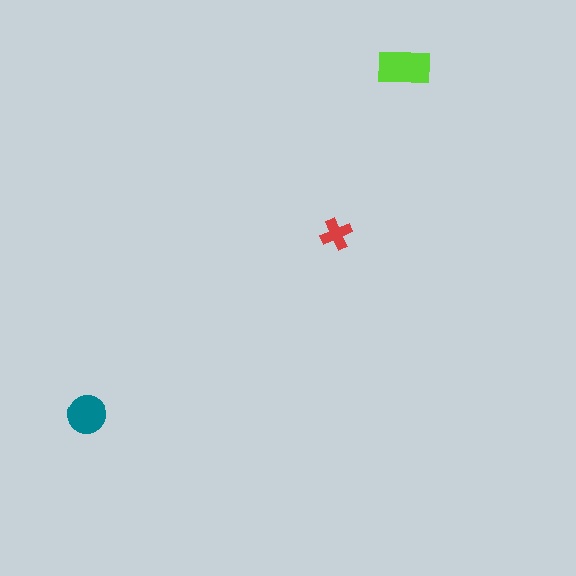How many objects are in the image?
There are 3 objects in the image.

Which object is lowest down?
The teal circle is bottommost.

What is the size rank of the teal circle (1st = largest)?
2nd.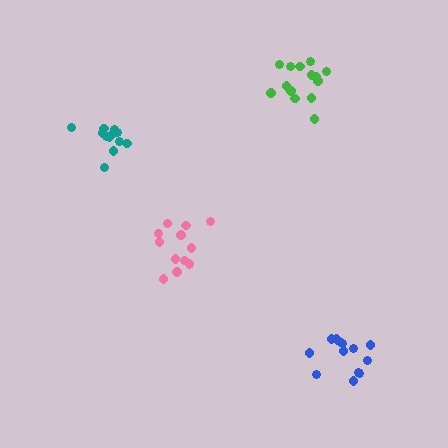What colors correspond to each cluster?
The clusters are colored: pink, blue, teal, green.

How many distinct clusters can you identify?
There are 4 distinct clusters.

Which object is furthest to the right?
The blue cluster is rightmost.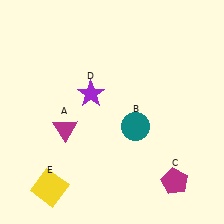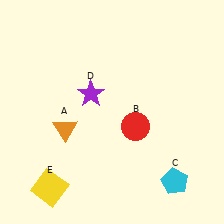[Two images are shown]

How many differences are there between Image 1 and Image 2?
There are 3 differences between the two images.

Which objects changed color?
A changed from magenta to orange. B changed from teal to red. C changed from magenta to cyan.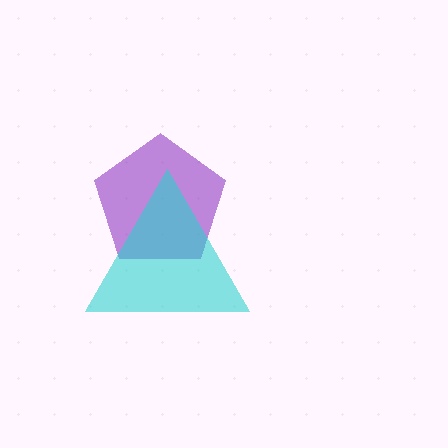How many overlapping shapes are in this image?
There are 2 overlapping shapes in the image.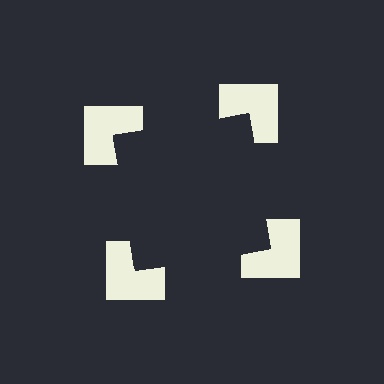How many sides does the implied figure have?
4 sides.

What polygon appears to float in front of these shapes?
An illusory square — its edges are inferred from the aligned wedge cuts in the notched squares, not physically drawn.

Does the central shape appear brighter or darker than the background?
It typically appears slightly darker than the background, even though no actual brightness change is drawn.